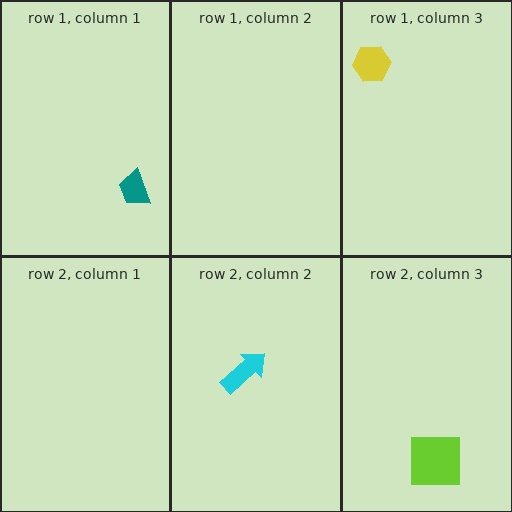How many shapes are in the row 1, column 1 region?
1.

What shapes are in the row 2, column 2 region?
The cyan arrow.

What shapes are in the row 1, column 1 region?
The teal trapezoid.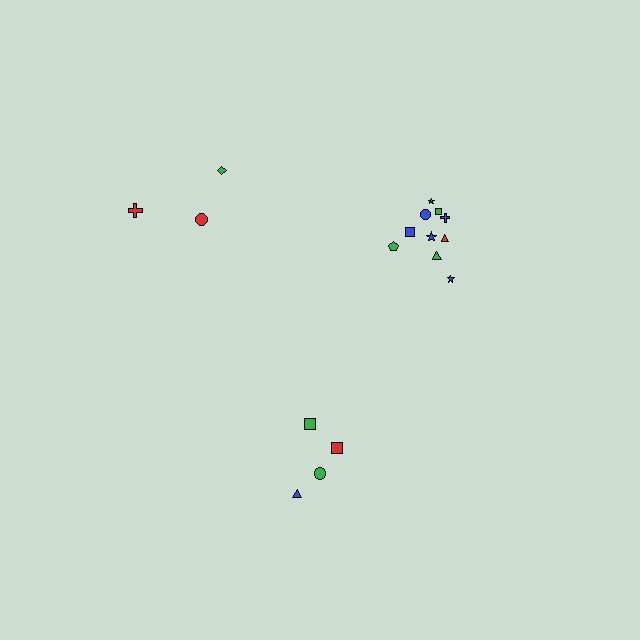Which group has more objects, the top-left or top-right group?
The top-right group.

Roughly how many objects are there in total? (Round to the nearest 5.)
Roughly 15 objects in total.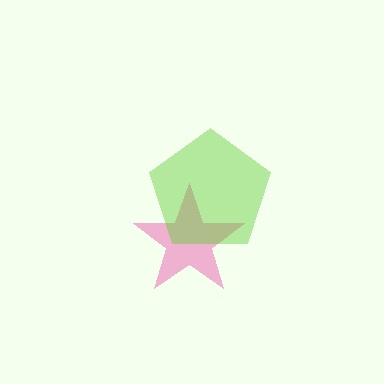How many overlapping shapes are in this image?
There are 2 overlapping shapes in the image.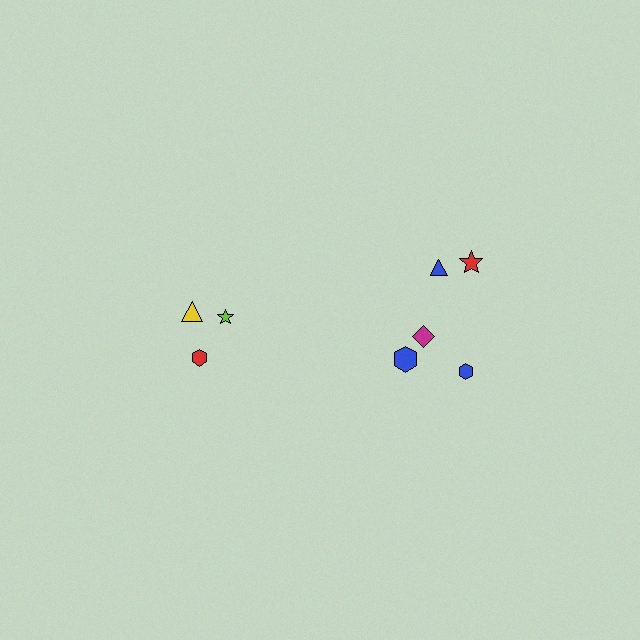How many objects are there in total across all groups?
There are 8 objects.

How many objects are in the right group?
There are 5 objects.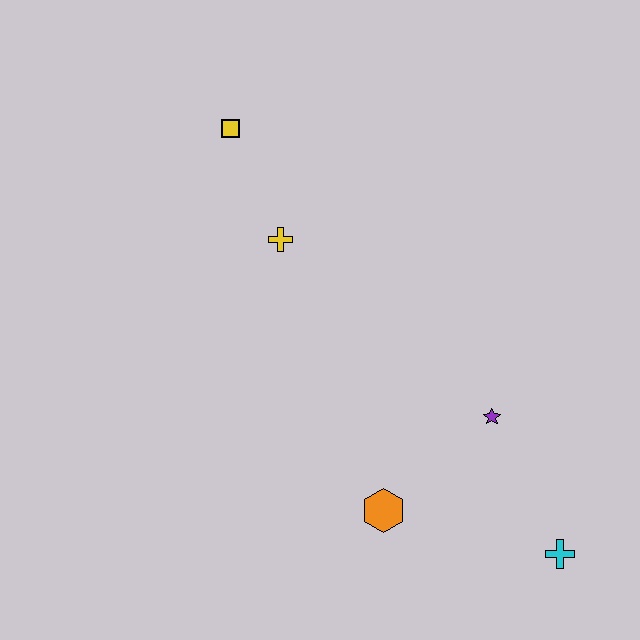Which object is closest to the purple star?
The orange hexagon is closest to the purple star.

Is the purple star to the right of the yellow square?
Yes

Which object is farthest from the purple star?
The yellow square is farthest from the purple star.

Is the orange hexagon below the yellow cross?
Yes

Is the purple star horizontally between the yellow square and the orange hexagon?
No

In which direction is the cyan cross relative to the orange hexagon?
The cyan cross is to the right of the orange hexagon.